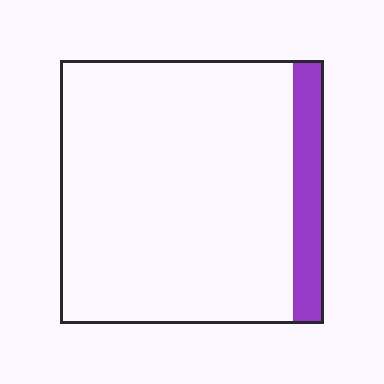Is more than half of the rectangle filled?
No.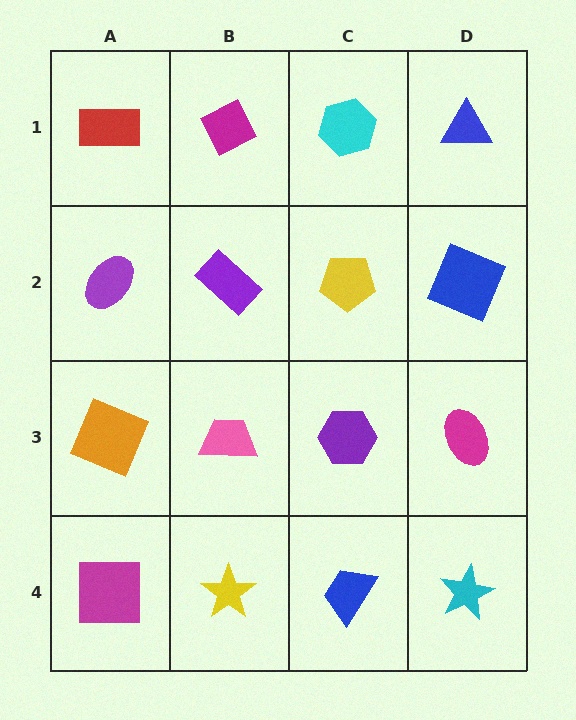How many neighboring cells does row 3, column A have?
3.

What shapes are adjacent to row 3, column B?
A purple rectangle (row 2, column B), a yellow star (row 4, column B), an orange square (row 3, column A), a purple hexagon (row 3, column C).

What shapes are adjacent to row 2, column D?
A blue triangle (row 1, column D), a magenta ellipse (row 3, column D), a yellow pentagon (row 2, column C).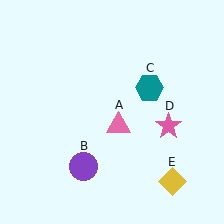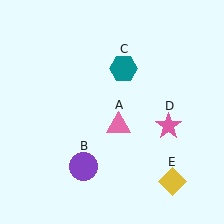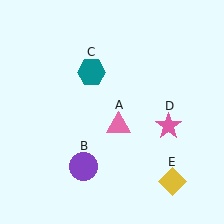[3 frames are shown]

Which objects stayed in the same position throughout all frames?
Pink triangle (object A) and purple circle (object B) and pink star (object D) and yellow diamond (object E) remained stationary.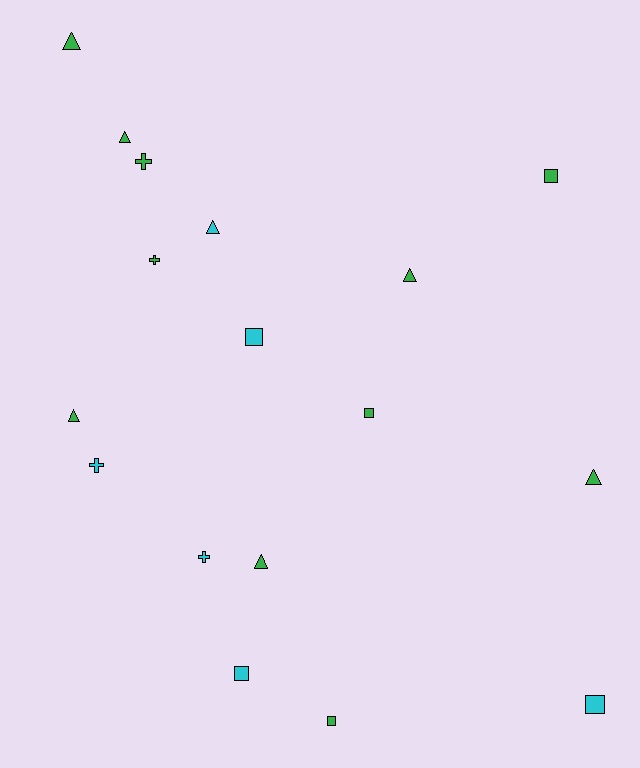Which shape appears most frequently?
Triangle, with 7 objects.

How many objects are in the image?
There are 17 objects.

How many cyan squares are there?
There are 3 cyan squares.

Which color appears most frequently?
Green, with 11 objects.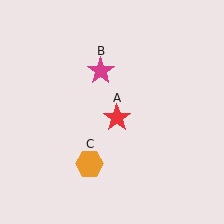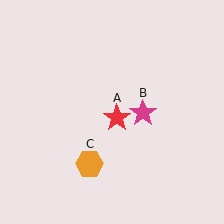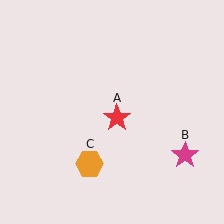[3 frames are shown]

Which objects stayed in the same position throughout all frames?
Red star (object A) and orange hexagon (object C) remained stationary.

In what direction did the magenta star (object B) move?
The magenta star (object B) moved down and to the right.